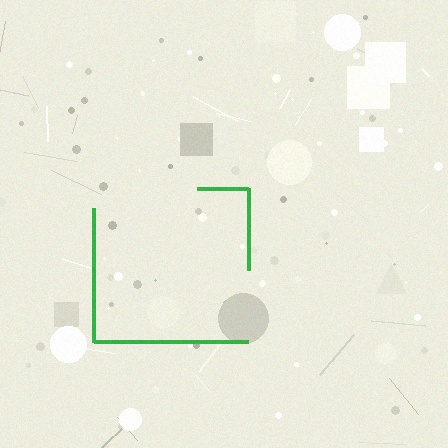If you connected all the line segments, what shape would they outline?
They would outline a square.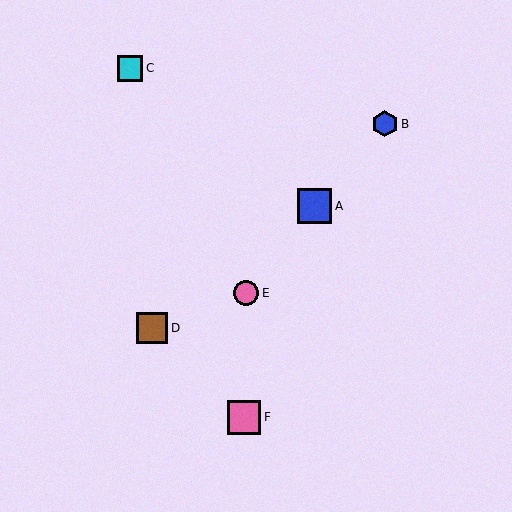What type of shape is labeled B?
Shape B is a blue hexagon.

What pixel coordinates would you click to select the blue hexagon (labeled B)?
Click at (385, 124) to select the blue hexagon B.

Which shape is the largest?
The blue square (labeled A) is the largest.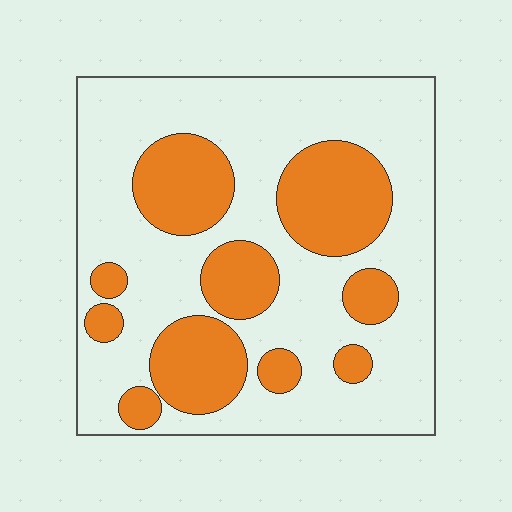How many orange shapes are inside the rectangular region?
10.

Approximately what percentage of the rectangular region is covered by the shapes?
Approximately 30%.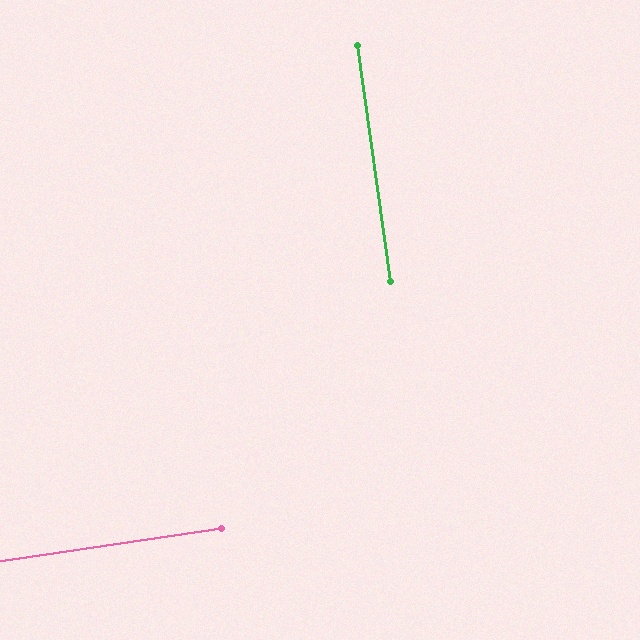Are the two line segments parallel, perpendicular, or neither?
Perpendicular — they meet at approximately 90°.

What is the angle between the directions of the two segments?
Approximately 90 degrees.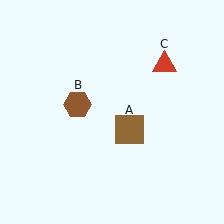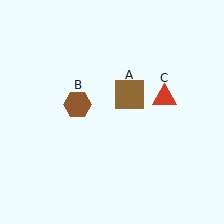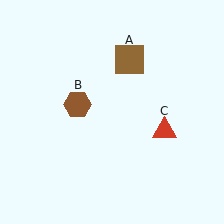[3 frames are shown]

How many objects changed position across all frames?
2 objects changed position: brown square (object A), red triangle (object C).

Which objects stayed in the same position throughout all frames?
Brown hexagon (object B) remained stationary.